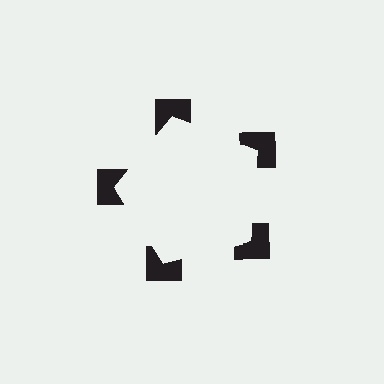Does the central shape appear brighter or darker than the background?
It typically appears slightly brighter than the background, even though no actual brightness change is drawn.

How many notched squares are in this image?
There are 5 — one at each vertex of the illusory pentagon.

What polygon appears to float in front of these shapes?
An illusory pentagon — its edges are inferred from the aligned wedge cuts in the notched squares, not physically drawn.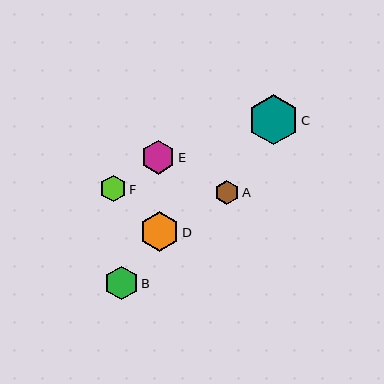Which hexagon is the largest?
Hexagon C is the largest with a size of approximately 50 pixels.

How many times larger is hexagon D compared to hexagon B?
Hexagon D is approximately 1.2 times the size of hexagon B.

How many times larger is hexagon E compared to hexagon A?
Hexagon E is approximately 1.4 times the size of hexagon A.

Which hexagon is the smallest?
Hexagon A is the smallest with a size of approximately 24 pixels.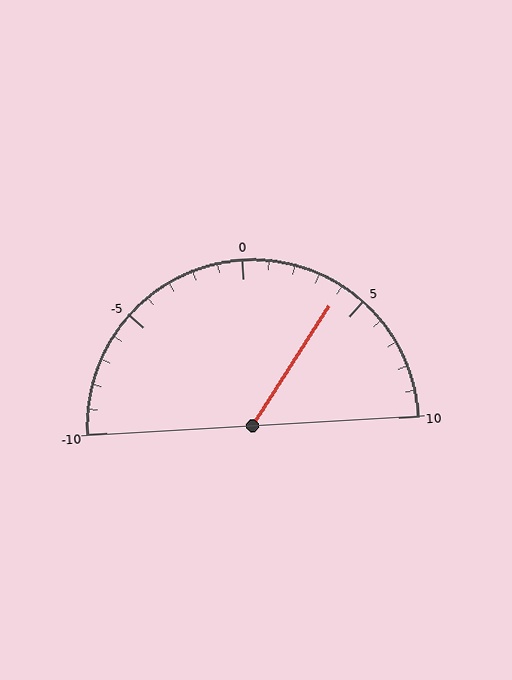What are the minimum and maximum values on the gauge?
The gauge ranges from -10 to 10.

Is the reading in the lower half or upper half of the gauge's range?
The reading is in the upper half of the range (-10 to 10).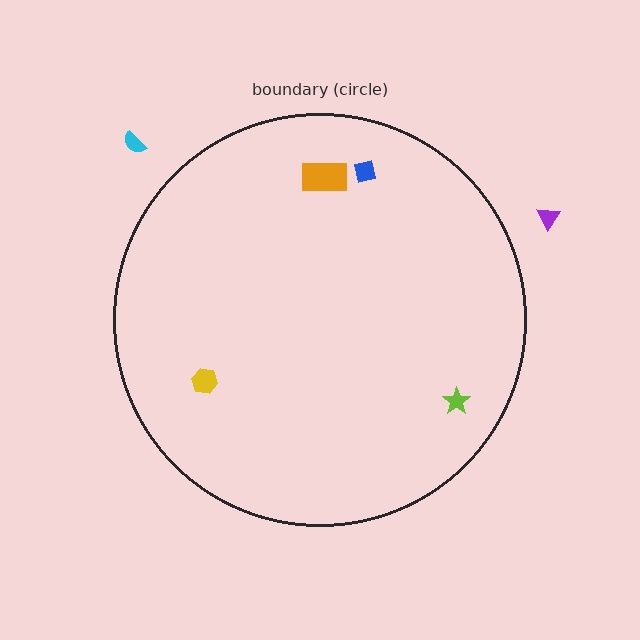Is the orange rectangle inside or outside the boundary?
Inside.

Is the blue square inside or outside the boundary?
Inside.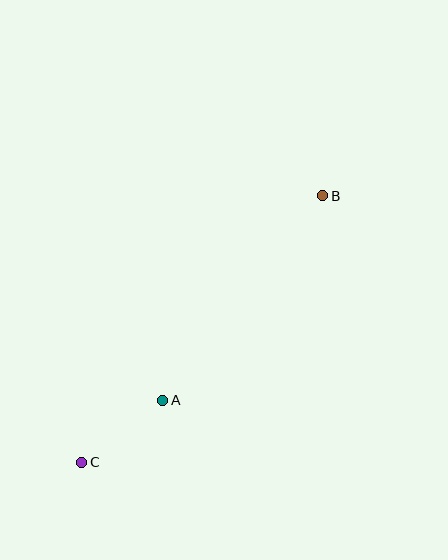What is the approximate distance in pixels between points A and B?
The distance between A and B is approximately 260 pixels.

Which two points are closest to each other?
Points A and C are closest to each other.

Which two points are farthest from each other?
Points B and C are farthest from each other.